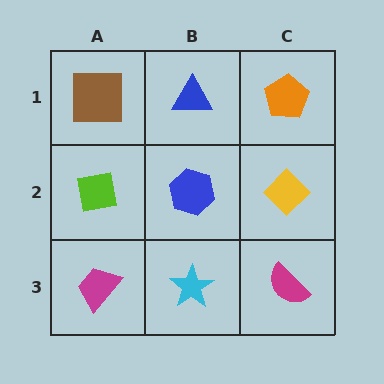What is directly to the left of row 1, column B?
A brown square.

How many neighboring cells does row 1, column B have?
3.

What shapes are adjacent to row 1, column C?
A yellow diamond (row 2, column C), a blue triangle (row 1, column B).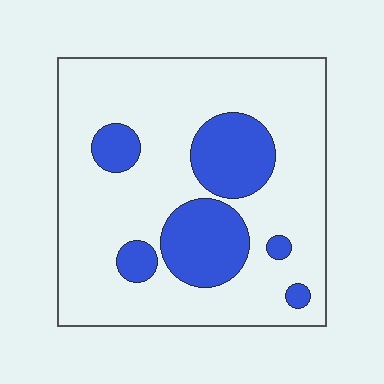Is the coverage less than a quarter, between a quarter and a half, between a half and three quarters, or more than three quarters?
Less than a quarter.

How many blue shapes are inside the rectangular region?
6.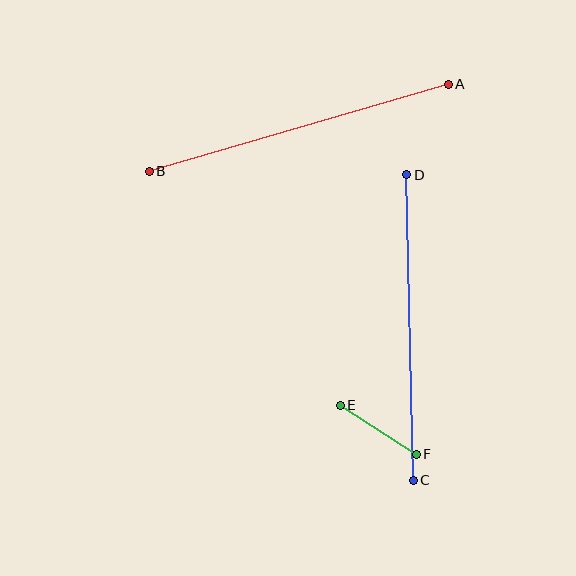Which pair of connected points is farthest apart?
Points A and B are farthest apart.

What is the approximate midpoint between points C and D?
The midpoint is at approximately (410, 328) pixels.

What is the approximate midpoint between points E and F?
The midpoint is at approximately (378, 430) pixels.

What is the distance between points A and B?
The distance is approximately 311 pixels.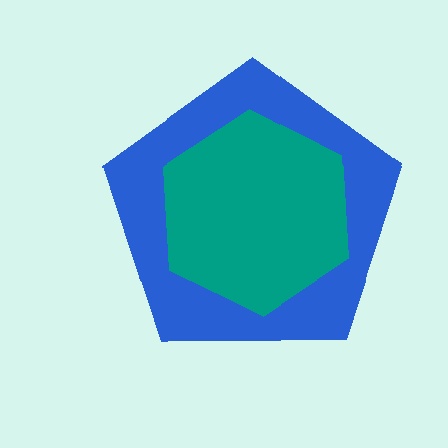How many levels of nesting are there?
2.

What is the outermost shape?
The blue pentagon.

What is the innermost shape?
The teal hexagon.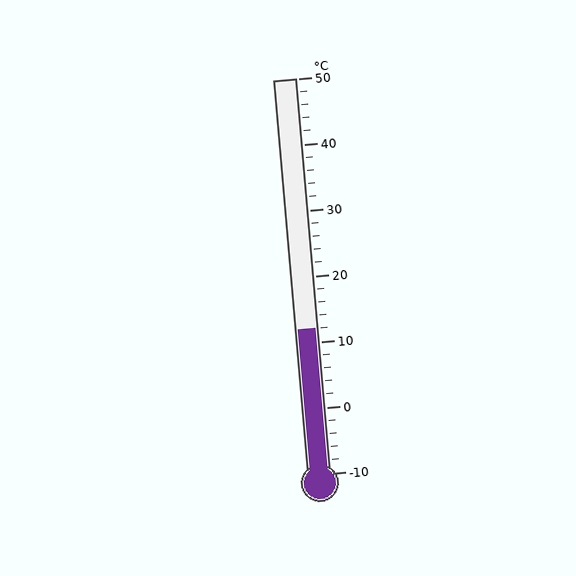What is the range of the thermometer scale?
The thermometer scale ranges from -10°C to 50°C.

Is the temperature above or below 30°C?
The temperature is below 30°C.